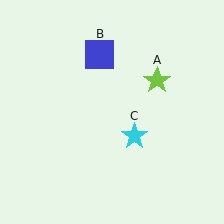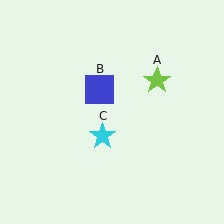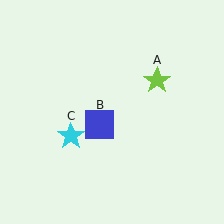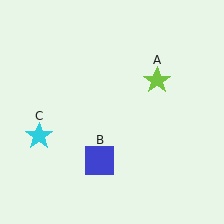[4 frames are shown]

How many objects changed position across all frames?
2 objects changed position: blue square (object B), cyan star (object C).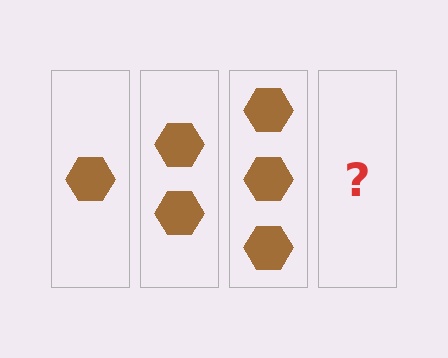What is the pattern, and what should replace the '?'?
The pattern is that each step adds one more hexagon. The '?' should be 4 hexagons.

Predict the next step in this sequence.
The next step is 4 hexagons.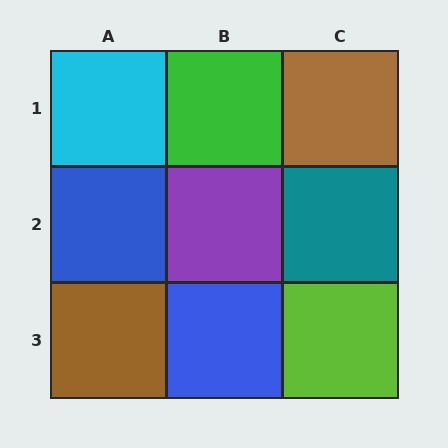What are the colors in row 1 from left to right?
Cyan, green, brown.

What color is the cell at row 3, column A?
Brown.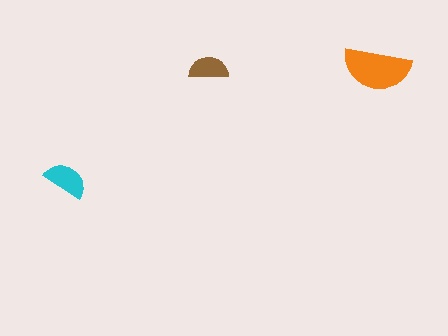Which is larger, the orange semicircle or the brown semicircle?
The orange one.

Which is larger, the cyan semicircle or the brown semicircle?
The cyan one.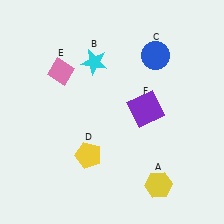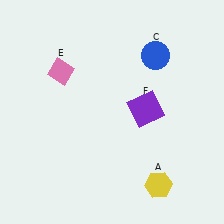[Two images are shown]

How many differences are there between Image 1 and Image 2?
There are 2 differences between the two images.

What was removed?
The cyan star (B), the yellow pentagon (D) were removed in Image 2.